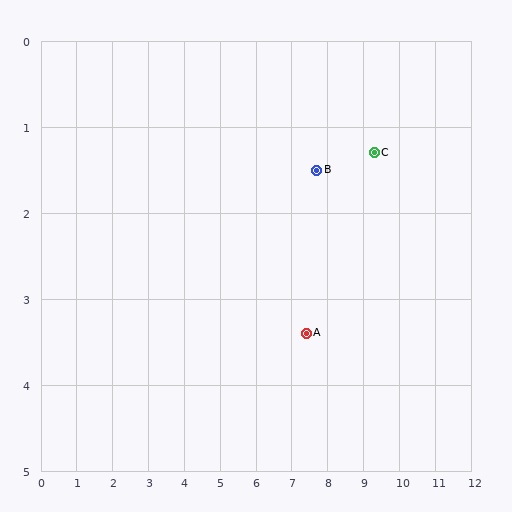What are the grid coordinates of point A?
Point A is at approximately (7.4, 3.4).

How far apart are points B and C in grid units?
Points B and C are about 1.6 grid units apart.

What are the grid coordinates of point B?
Point B is at approximately (7.7, 1.5).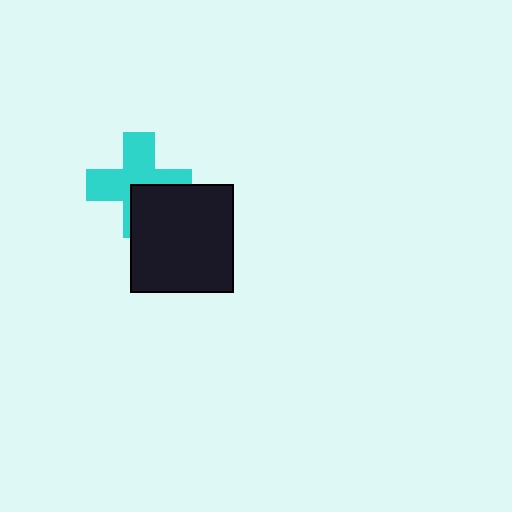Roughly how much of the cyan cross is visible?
About half of it is visible (roughly 64%).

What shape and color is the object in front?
The object in front is a black rectangle.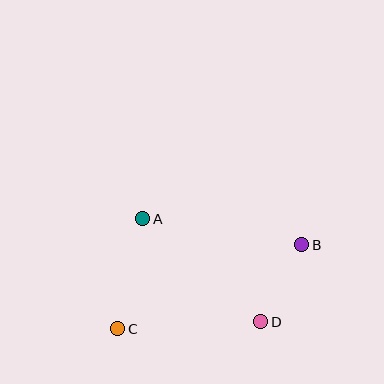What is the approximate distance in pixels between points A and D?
The distance between A and D is approximately 157 pixels.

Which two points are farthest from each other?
Points B and C are farthest from each other.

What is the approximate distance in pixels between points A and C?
The distance between A and C is approximately 113 pixels.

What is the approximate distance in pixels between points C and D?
The distance between C and D is approximately 143 pixels.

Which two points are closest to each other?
Points B and D are closest to each other.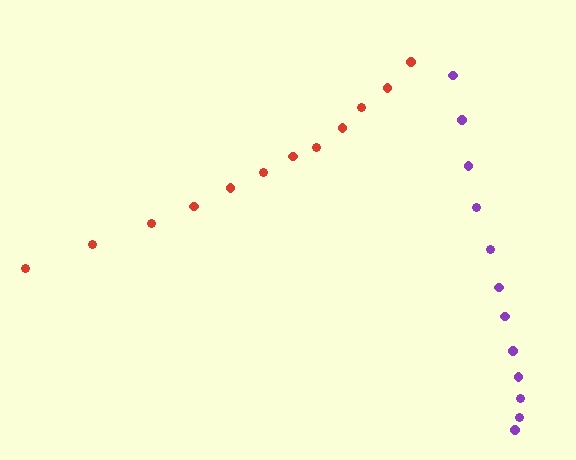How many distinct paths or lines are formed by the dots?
There are 2 distinct paths.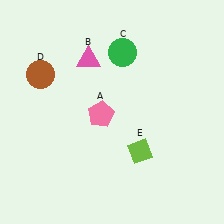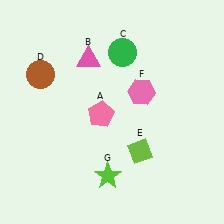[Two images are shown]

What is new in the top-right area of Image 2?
A pink hexagon (F) was added in the top-right area of Image 2.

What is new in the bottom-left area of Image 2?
A lime star (G) was added in the bottom-left area of Image 2.